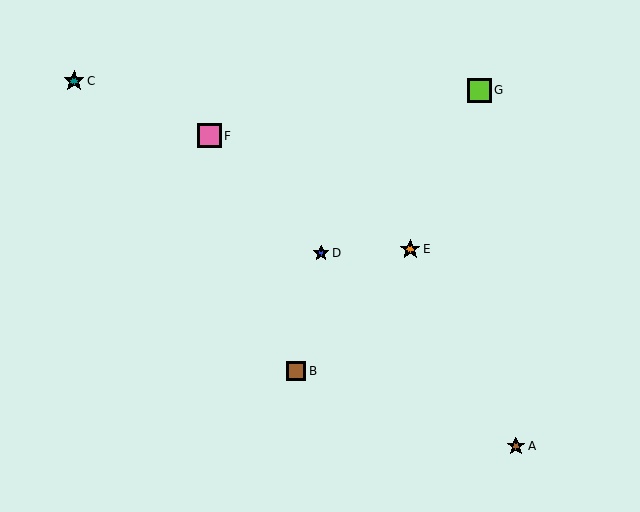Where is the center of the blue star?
The center of the blue star is at (321, 253).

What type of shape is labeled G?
Shape G is a lime square.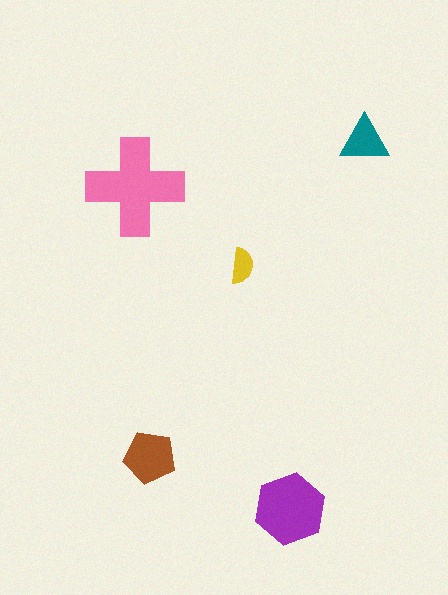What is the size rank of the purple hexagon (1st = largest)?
2nd.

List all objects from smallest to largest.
The yellow semicircle, the teal triangle, the brown pentagon, the purple hexagon, the pink cross.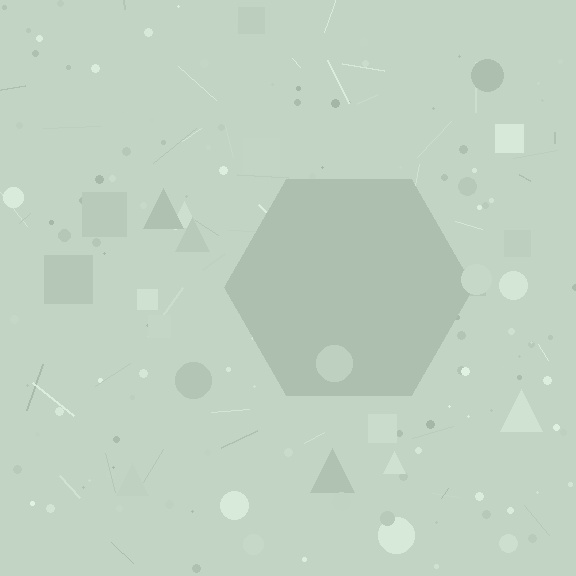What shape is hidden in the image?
A hexagon is hidden in the image.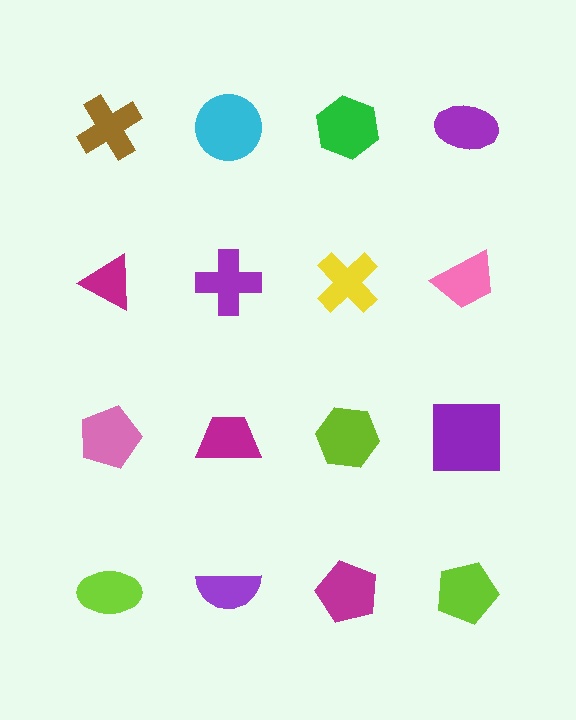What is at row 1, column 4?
A purple ellipse.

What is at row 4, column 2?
A purple semicircle.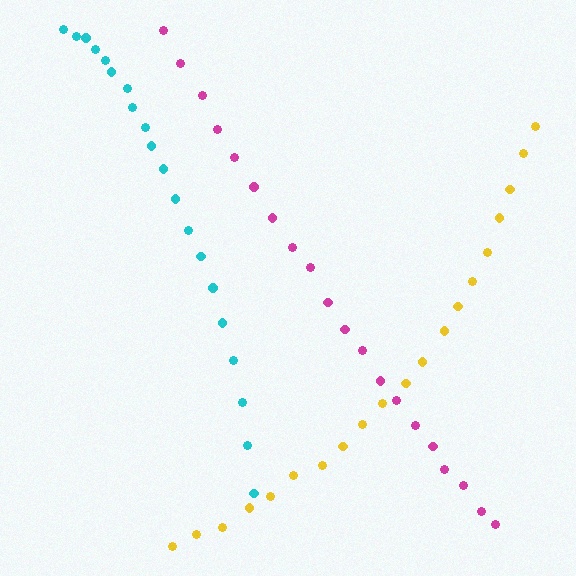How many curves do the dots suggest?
There are 3 distinct paths.